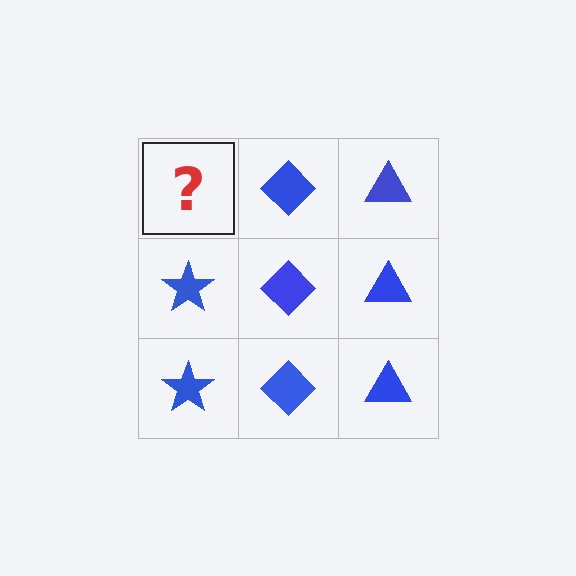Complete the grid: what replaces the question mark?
The question mark should be replaced with a blue star.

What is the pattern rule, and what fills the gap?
The rule is that each column has a consistent shape. The gap should be filled with a blue star.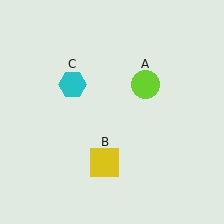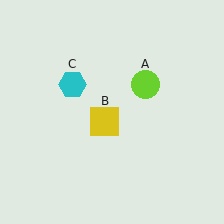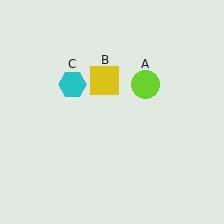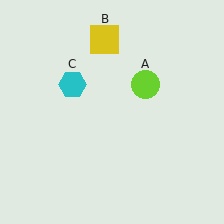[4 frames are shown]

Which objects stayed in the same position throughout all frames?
Lime circle (object A) and cyan hexagon (object C) remained stationary.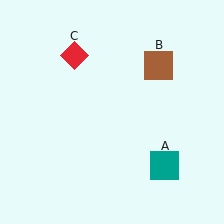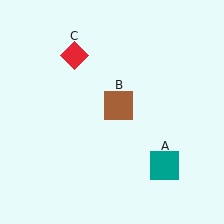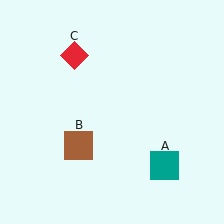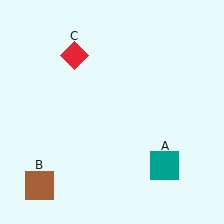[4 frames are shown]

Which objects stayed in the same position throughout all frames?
Teal square (object A) and red diamond (object C) remained stationary.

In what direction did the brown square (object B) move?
The brown square (object B) moved down and to the left.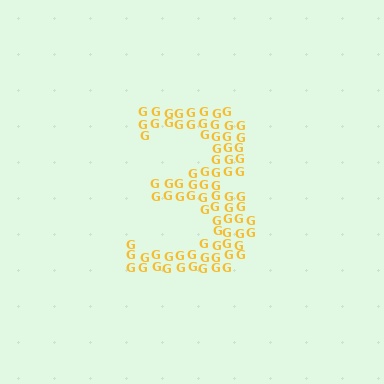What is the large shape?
The large shape is the digit 3.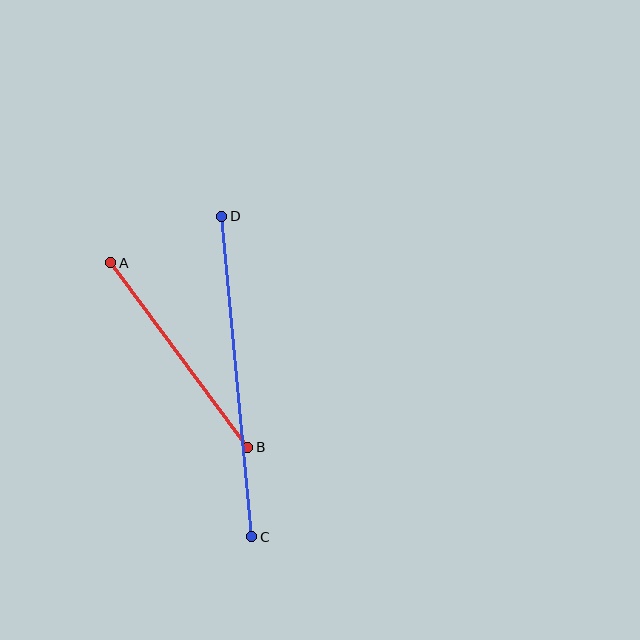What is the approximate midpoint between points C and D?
The midpoint is at approximately (237, 377) pixels.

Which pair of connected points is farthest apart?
Points C and D are farthest apart.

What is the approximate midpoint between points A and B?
The midpoint is at approximately (179, 355) pixels.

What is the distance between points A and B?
The distance is approximately 230 pixels.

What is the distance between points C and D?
The distance is approximately 322 pixels.